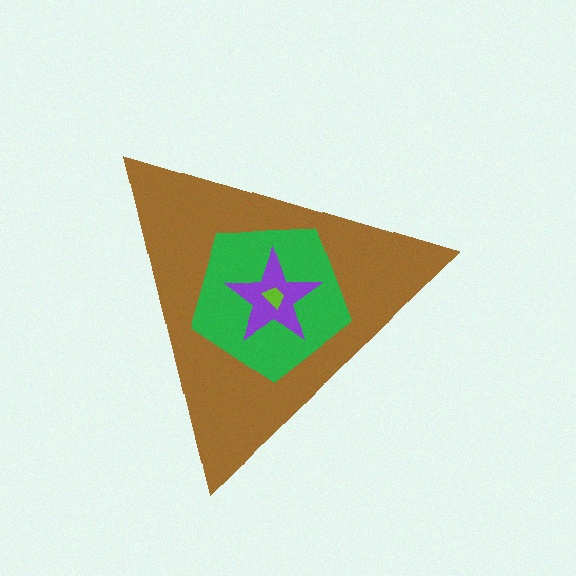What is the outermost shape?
The brown triangle.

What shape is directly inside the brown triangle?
The green pentagon.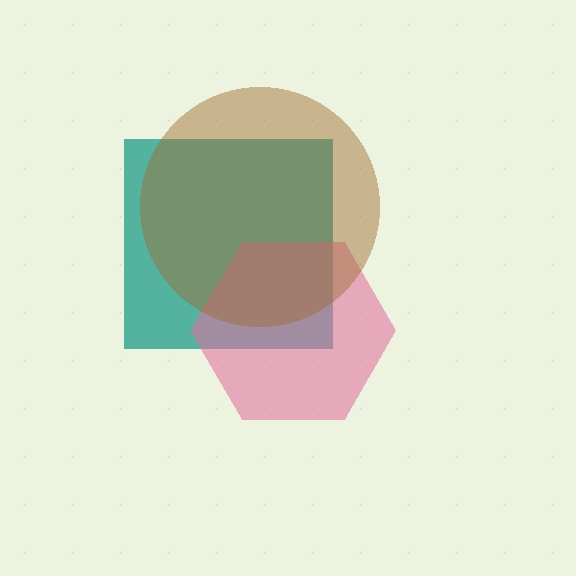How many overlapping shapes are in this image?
There are 3 overlapping shapes in the image.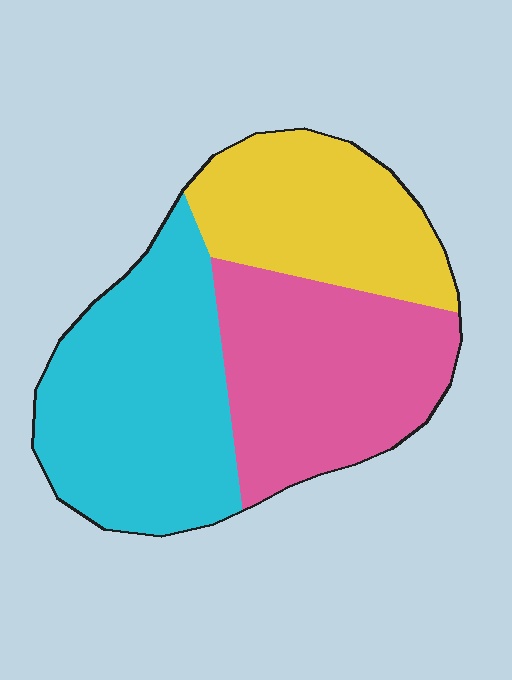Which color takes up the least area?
Yellow, at roughly 25%.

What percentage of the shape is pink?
Pink covers 34% of the shape.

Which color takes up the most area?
Cyan, at roughly 40%.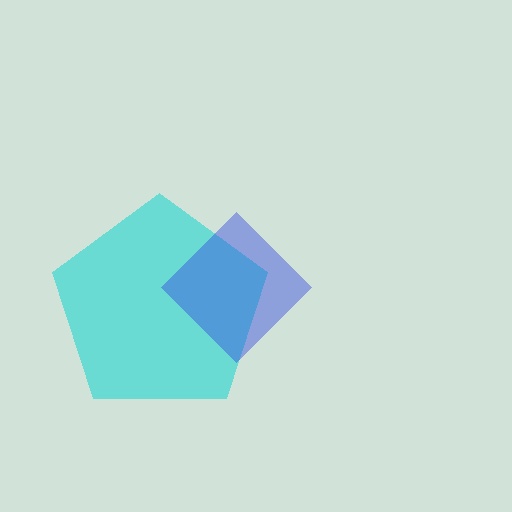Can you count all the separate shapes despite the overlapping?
Yes, there are 2 separate shapes.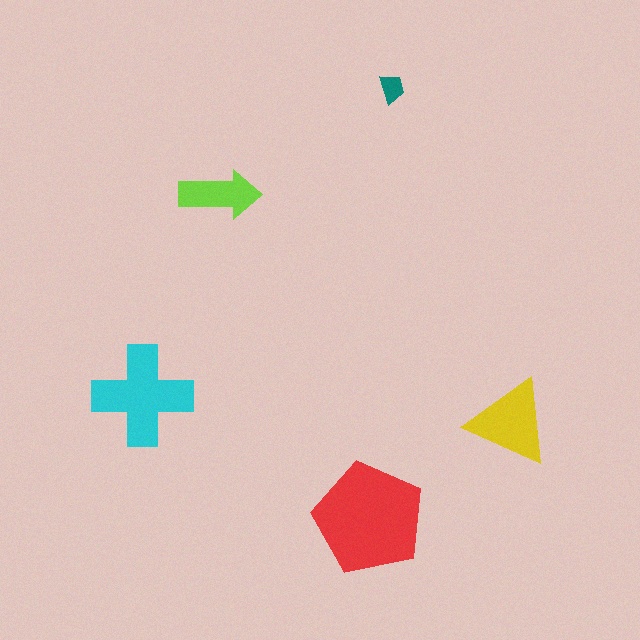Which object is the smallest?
The teal trapezoid.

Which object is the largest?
The red pentagon.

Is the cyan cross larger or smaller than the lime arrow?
Larger.